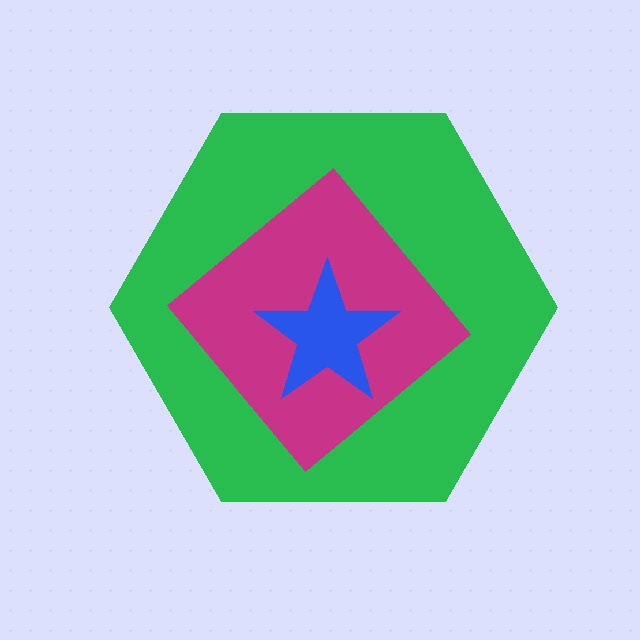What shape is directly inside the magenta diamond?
The blue star.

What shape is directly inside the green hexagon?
The magenta diamond.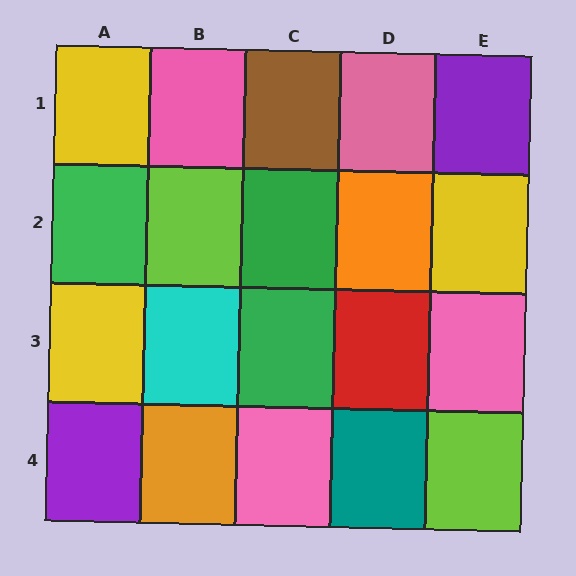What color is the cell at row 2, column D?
Orange.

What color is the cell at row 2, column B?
Lime.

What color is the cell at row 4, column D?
Teal.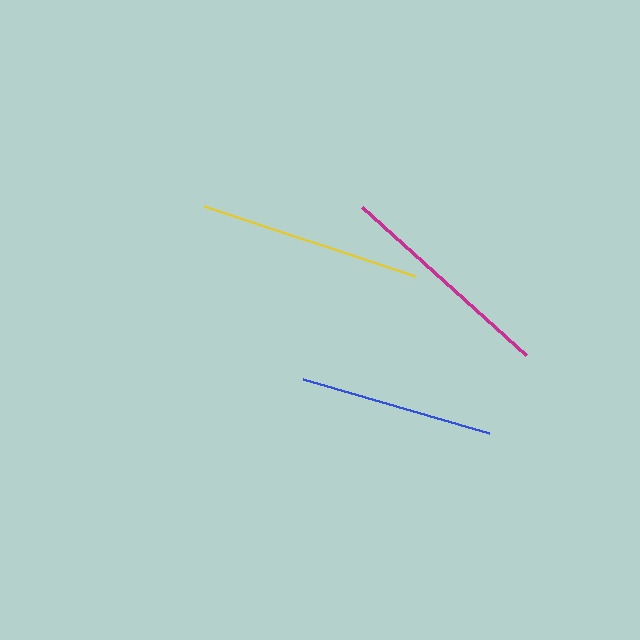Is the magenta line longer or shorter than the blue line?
The magenta line is longer than the blue line.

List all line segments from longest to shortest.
From longest to shortest: yellow, magenta, blue.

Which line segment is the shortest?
The blue line is the shortest at approximately 193 pixels.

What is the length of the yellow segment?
The yellow segment is approximately 222 pixels long.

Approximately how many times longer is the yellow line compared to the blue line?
The yellow line is approximately 1.1 times the length of the blue line.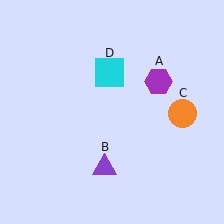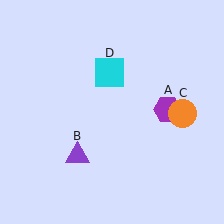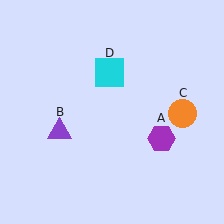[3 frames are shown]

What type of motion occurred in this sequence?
The purple hexagon (object A), purple triangle (object B) rotated clockwise around the center of the scene.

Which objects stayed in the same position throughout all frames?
Orange circle (object C) and cyan square (object D) remained stationary.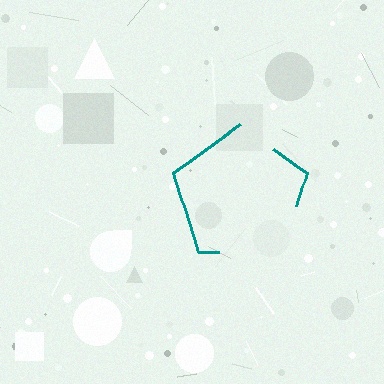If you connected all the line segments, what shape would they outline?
They would outline a pentagon.